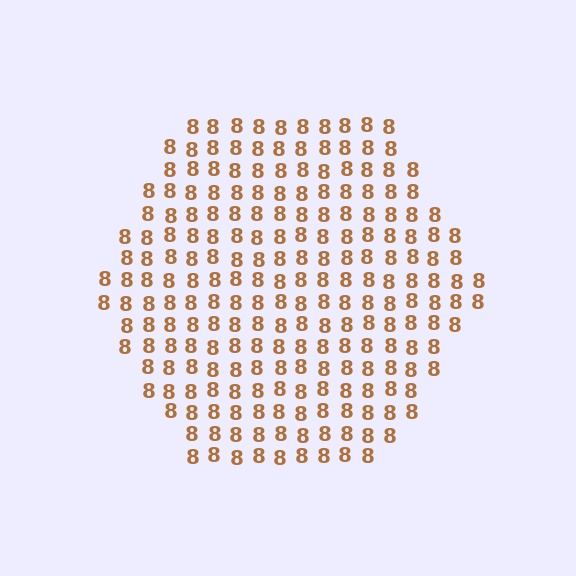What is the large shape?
The large shape is a hexagon.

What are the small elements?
The small elements are digit 8's.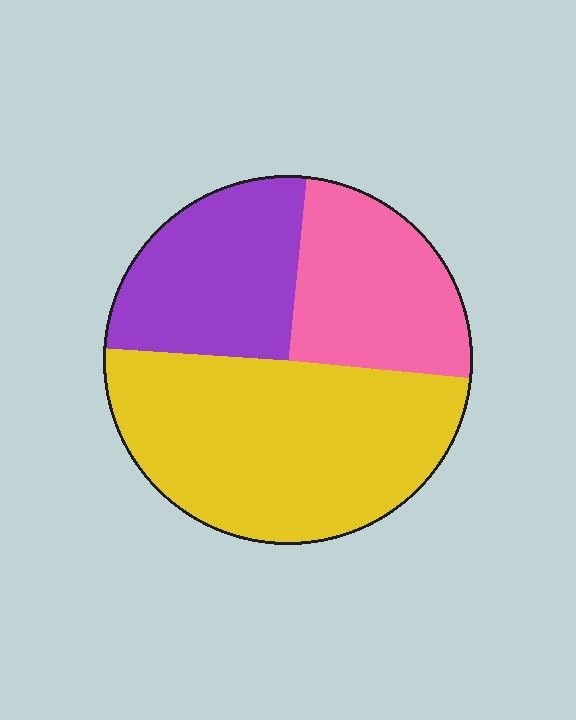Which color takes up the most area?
Yellow, at roughly 50%.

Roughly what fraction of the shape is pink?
Pink covers 25% of the shape.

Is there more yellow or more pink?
Yellow.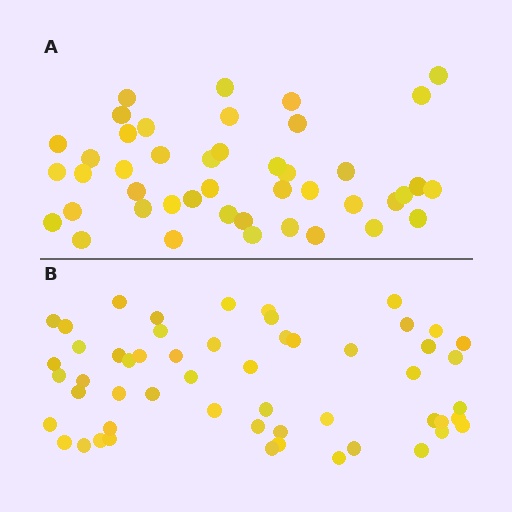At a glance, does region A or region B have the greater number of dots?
Region B (the bottom region) has more dots.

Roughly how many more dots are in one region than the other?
Region B has roughly 10 or so more dots than region A.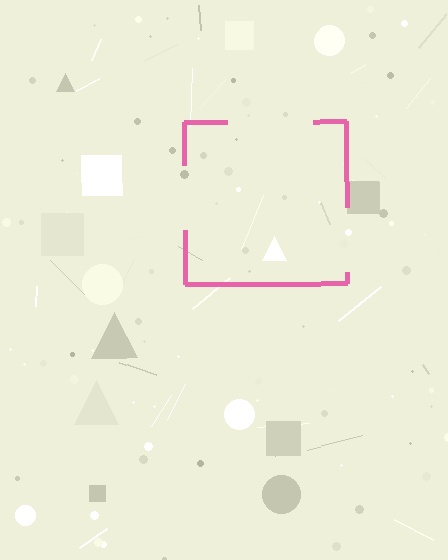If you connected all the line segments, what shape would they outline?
They would outline a square.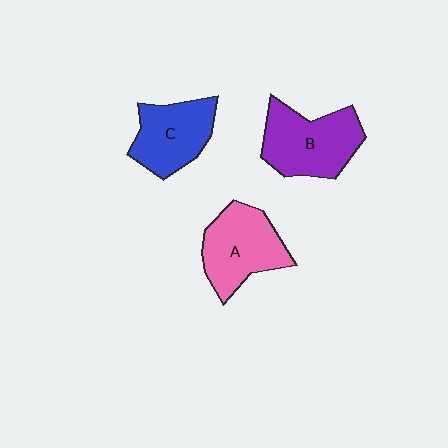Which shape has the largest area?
Shape B (purple).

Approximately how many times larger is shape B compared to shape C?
Approximately 1.2 times.